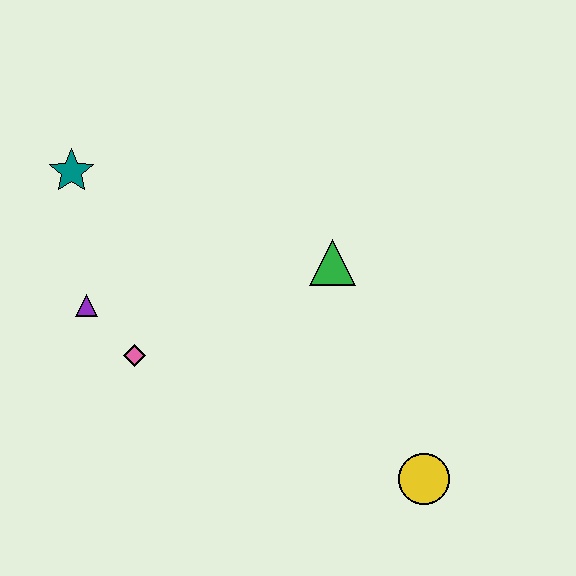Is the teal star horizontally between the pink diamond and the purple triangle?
No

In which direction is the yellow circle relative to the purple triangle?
The yellow circle is to the right of the purple triangle.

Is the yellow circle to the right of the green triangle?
Yes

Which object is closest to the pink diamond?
The purple triangle is closest to the pink diamond.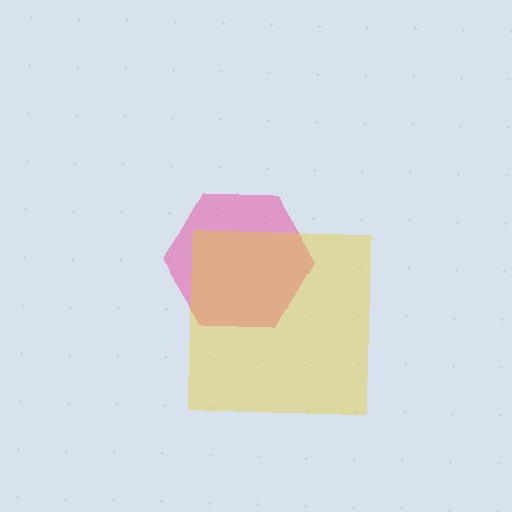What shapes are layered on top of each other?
The layered shapes are: a pink hexagon, a yellow square.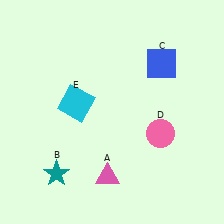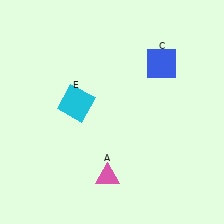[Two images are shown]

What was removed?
The pink circle (D), the teal star (B) were removed in Image 2.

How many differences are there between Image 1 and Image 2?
There are 2 differences between the two images.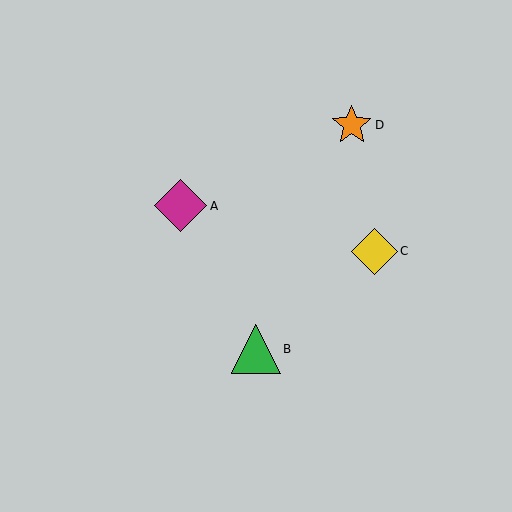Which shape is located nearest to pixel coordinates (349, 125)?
The orange star (labeled D) at (352, 125) is nearest to that location.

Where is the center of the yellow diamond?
The center of the yellow diamond is at (374, 251).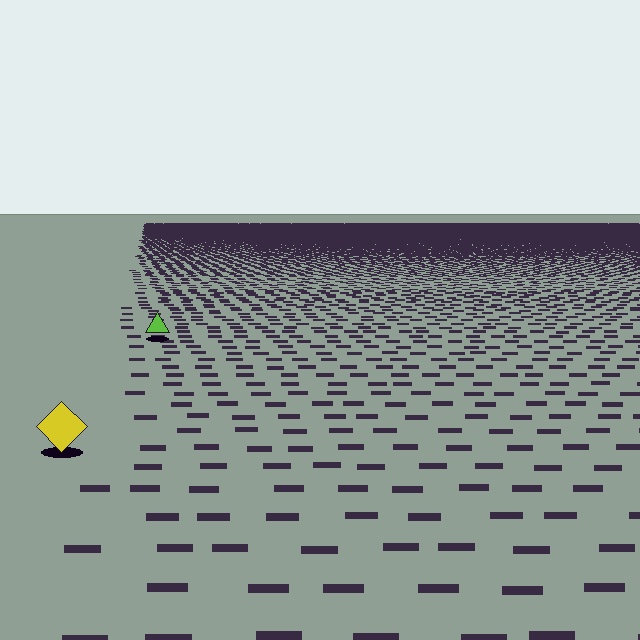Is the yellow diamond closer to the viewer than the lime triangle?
Yes. The yellow diamond is closer — you can tell from the texture gradient: the ground texture is coarser near it.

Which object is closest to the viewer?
The yellow diamond is closest. The texture marks near it are larger and more spread out.